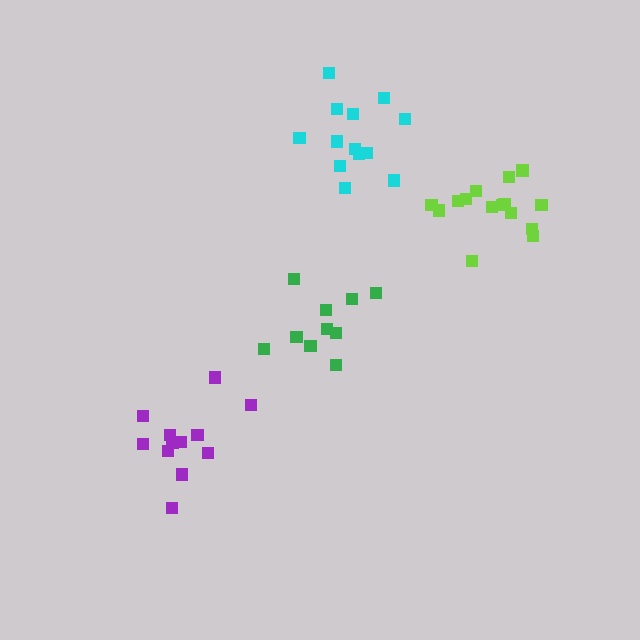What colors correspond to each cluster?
The clusters are colored: purple, cyan, lime, green.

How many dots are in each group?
Group 1: 12 dots, Group 2: 13 dots, Group 3: 15 dots, Group 4: 10 dots (50 total).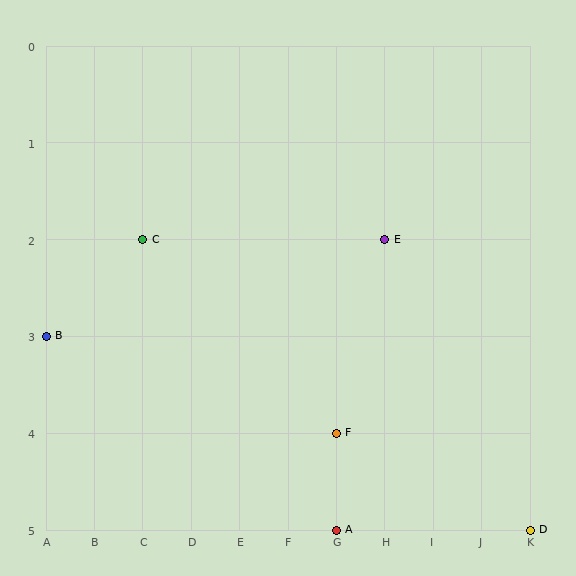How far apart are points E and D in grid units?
Points E and D are 3 columns and 3 rows apart (about 4.2 grid units diagonally).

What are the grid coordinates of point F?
Point F is at grid coordinates (G, 4).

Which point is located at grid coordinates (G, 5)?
Point A is at (G, 5).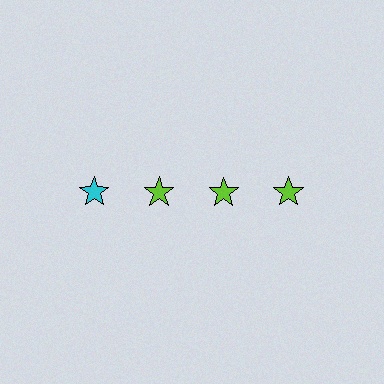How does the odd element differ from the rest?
It has a different color: cyan instead of lime.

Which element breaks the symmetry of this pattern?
The cyan star in the top row, leftmost column breaks the symmetry. All other shapes are lime stars.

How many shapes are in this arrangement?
There are 4 shapes arranged in a grid pattern.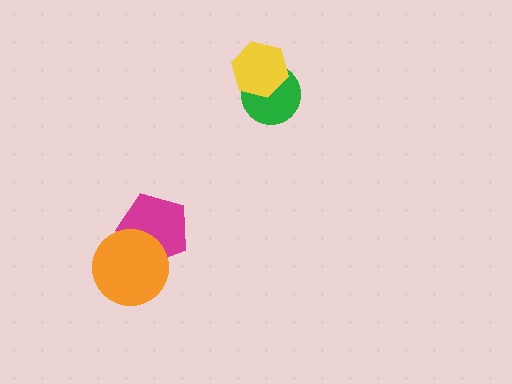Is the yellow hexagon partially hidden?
No, no other shape covers it.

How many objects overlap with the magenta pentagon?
1 object overlaps with the magenta pentagon.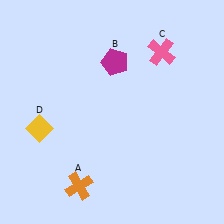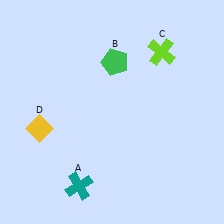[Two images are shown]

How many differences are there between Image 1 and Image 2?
There are 3 differences between the two images.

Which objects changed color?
A changed from orange to teal. B changed from magenta to green. C changed from pink to lime.